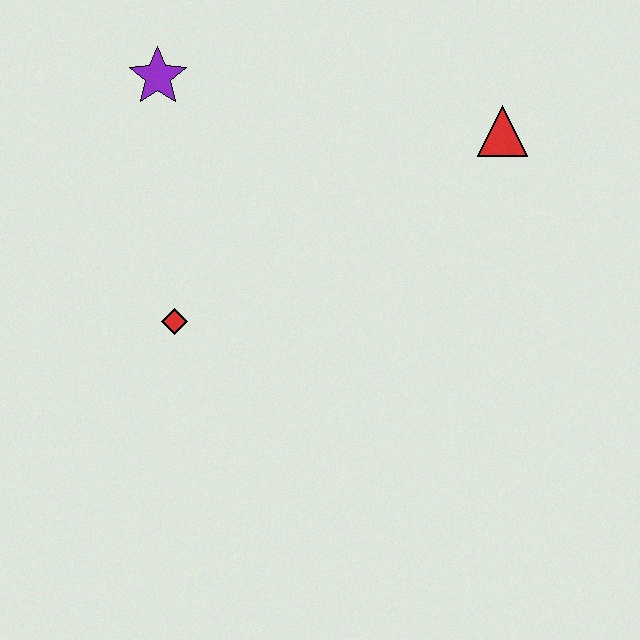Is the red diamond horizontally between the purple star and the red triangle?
Yes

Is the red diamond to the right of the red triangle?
No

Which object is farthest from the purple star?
The red triangle is farthest from the purple star.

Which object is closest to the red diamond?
The purple star is closest to the red diamond.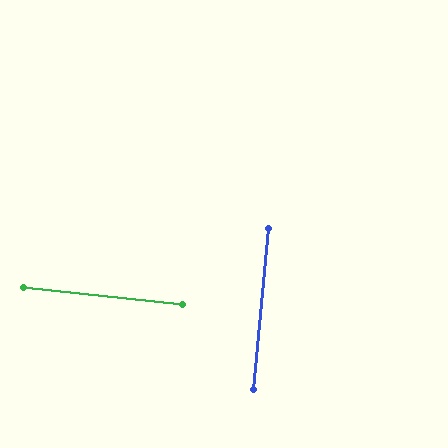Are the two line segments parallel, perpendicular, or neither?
Perpendicular — they meet at approximately 89°.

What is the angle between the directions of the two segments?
Approximately 89 degrees.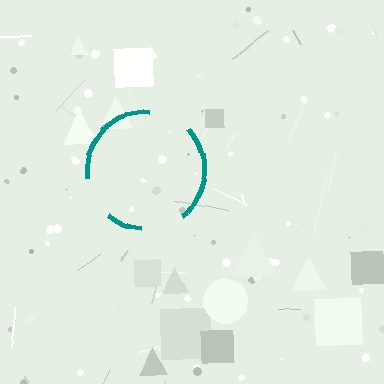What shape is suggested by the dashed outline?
The dashed outline suggests a circle.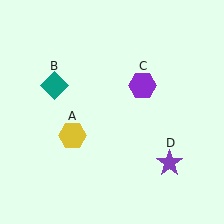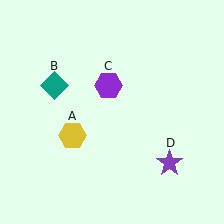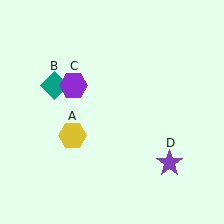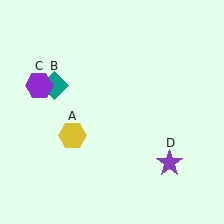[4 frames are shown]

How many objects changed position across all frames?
1 object changed position: purple hexagon (object C).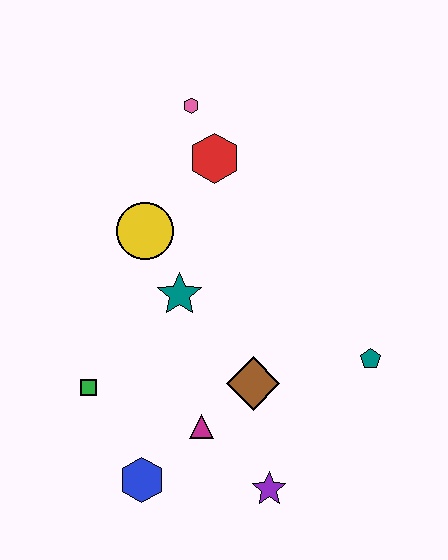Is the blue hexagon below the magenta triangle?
Yes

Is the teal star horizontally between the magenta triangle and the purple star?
No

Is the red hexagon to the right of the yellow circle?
Yes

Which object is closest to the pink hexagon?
The red hexagon is closest to the pink hexagon.